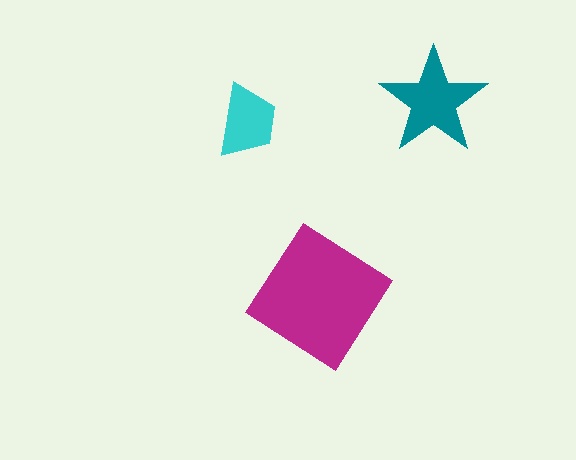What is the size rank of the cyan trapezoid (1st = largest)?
3rd.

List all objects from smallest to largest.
The cyan trapezoid, the teal star, the magenta diamond.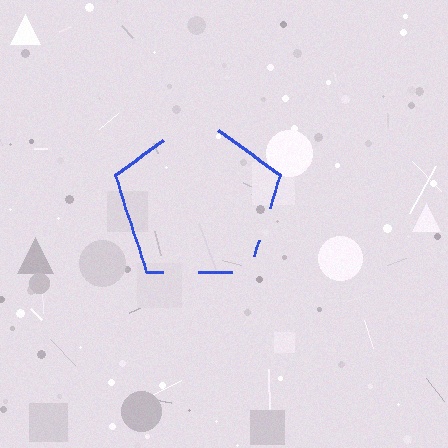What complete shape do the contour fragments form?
The contour fragments form a pentagon.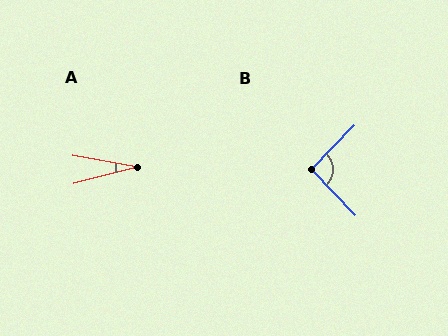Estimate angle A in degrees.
Approximately 25 degrees.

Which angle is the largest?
B, at approximately 92 degrees.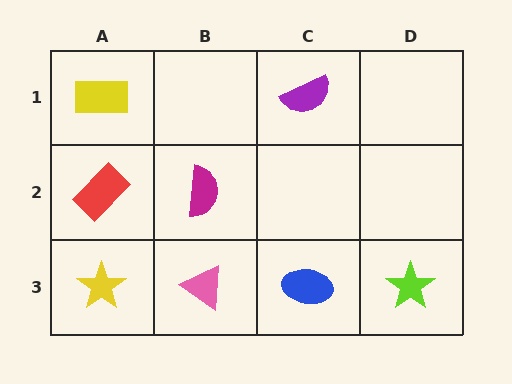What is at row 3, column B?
A pink triangle.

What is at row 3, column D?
A lime star.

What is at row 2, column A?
A red rectangle.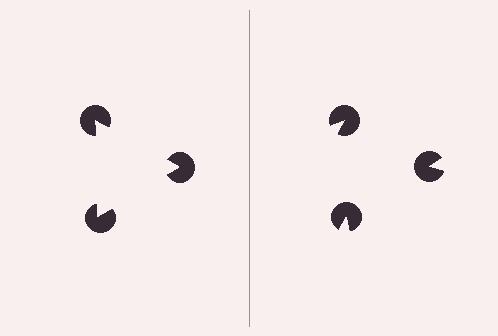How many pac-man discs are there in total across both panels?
6 — 3 on each side.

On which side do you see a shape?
An illusory triangle appears on the left side. On the right side the wedge cuts are rotated, so no coherent shape forms.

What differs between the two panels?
The pac-man discs are positioned identically on both sides; only the wedge orientations differ. On the left they align to a triangle; on the right they are misaligned.